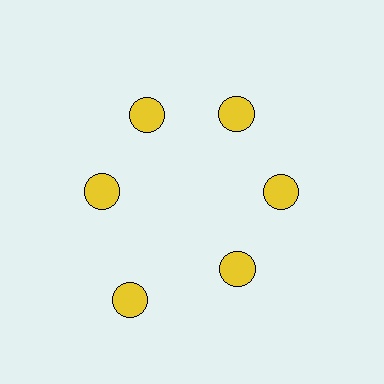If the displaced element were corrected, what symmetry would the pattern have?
It would have 6-fold rotational symmetry — the pattern would map onto itself every 60 degrees.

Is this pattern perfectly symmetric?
No. The 6 yellow circles are arranged in a ring, but one element near the 7 o'clock position is pushed outward from the center, breaking the 6-fold rotational symmetry.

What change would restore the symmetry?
The symmetry would be restored by moving it inward, back onto the ring so that all 6 circles sit at equal angles and equal distance from the center.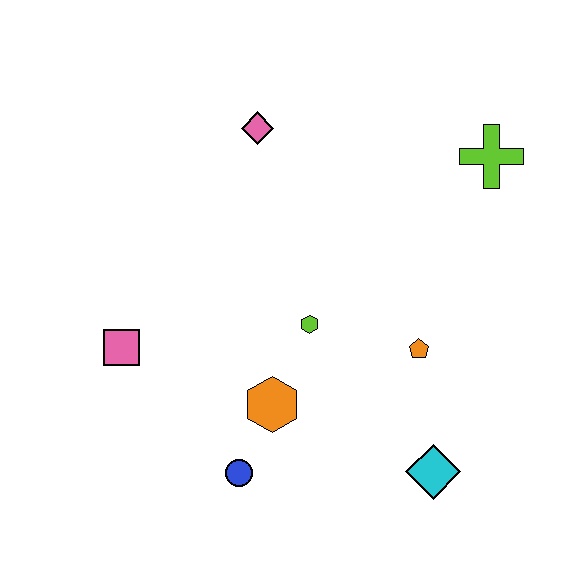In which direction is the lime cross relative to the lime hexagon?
The lime cross is to the right of the lime hexagon.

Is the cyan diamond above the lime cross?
No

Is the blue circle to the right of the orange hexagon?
No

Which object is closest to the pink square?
The orange hexagon is closest to the pink square.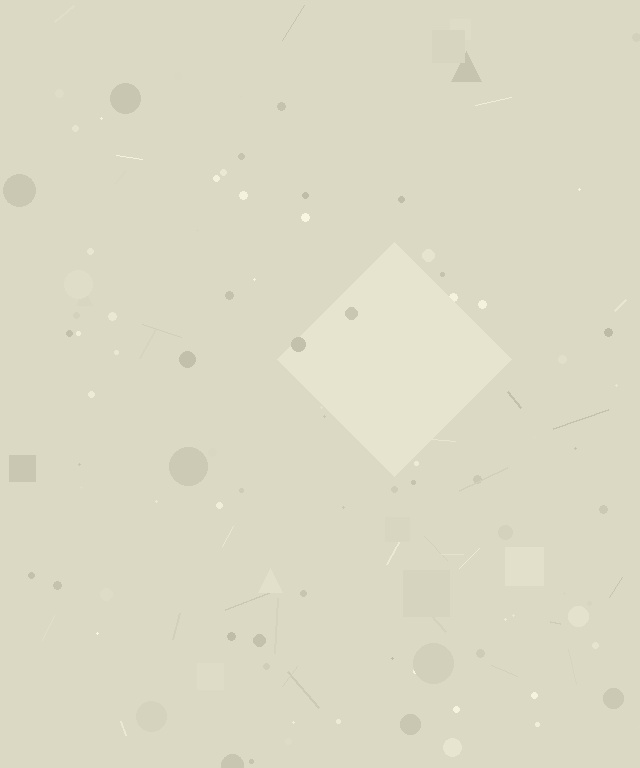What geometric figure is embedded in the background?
A diamond is embedded in the background.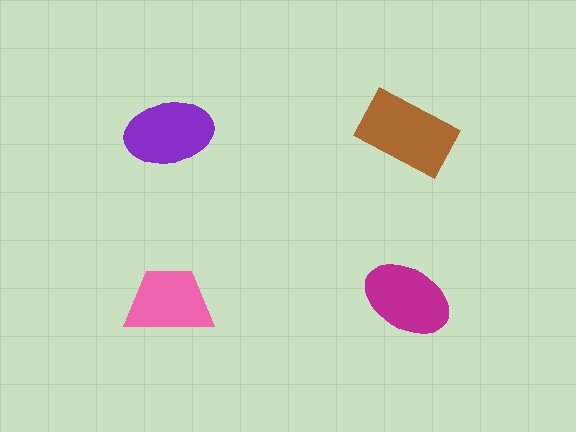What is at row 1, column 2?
A brown rectangle.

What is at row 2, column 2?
A magenta ellipse.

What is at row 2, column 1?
A pink trapezoid.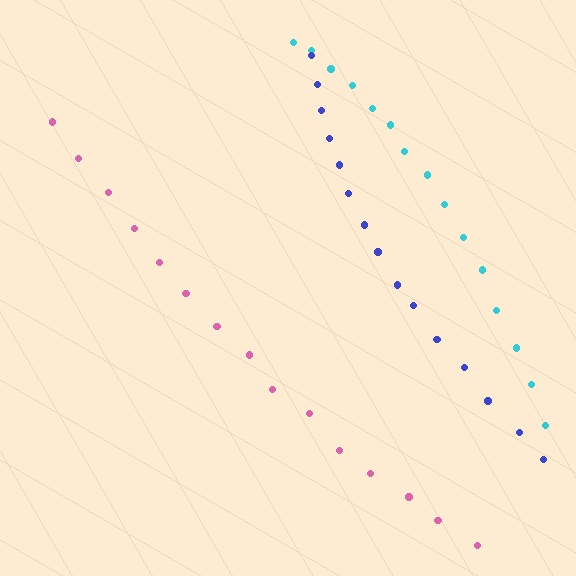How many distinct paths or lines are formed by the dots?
There are 3 distinct paths.